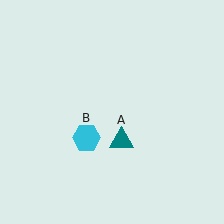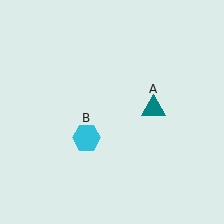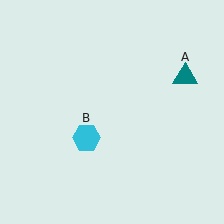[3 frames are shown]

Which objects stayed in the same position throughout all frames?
Cyan hexagon (object B) remained stationary.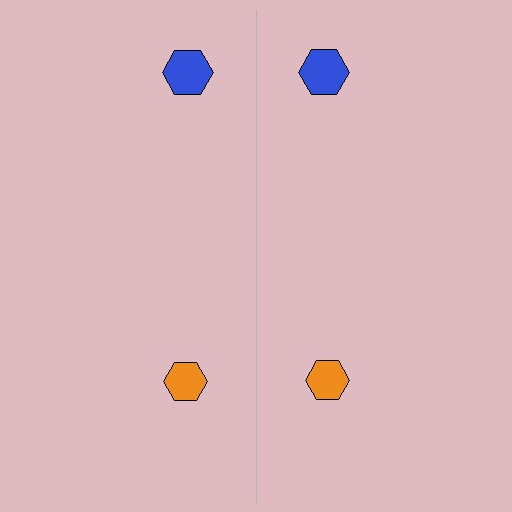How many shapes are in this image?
There are 4 shapes in this image.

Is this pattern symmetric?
Yes, this pattern has bilateral (reflection) symmetry.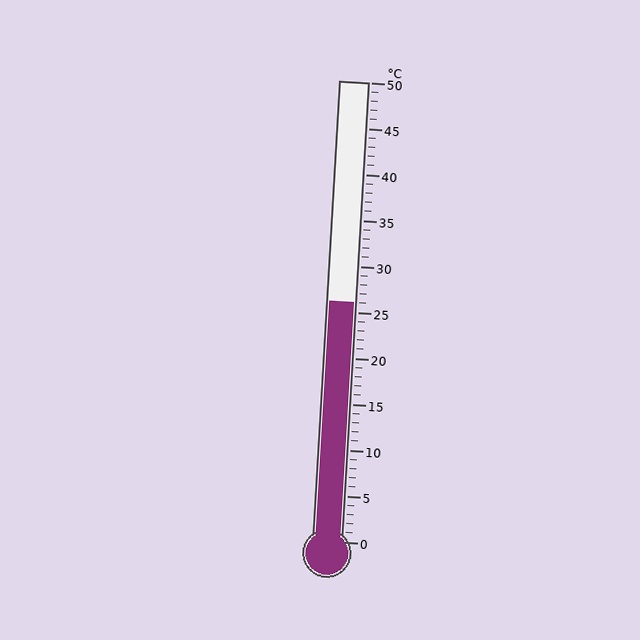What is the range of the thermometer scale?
The thermometer scale ranges from 0°C to 50°C.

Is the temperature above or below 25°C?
The temperature is above 25°C.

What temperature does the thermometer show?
The thermometer shows approximately 26°C.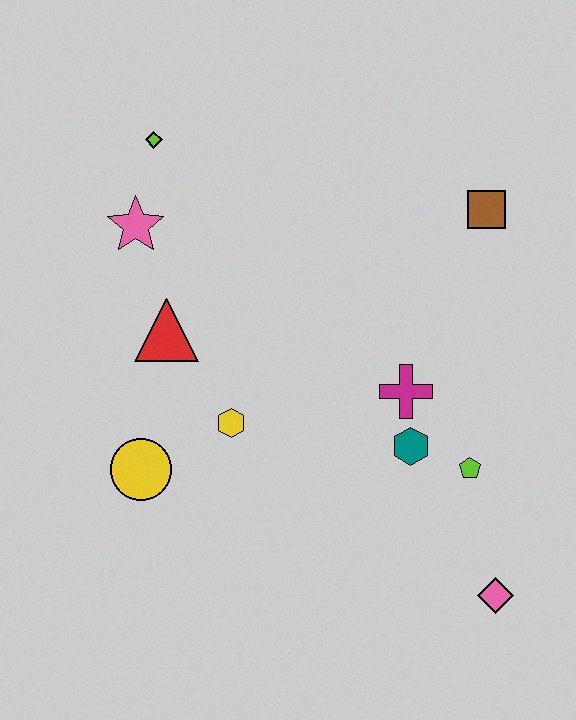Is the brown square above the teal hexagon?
Yes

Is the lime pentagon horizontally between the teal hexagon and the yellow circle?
No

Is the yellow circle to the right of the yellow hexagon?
No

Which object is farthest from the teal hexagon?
The lime diamond is farthest from the teal hexagon.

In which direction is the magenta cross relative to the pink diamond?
The magenta cross is above the pink diamond.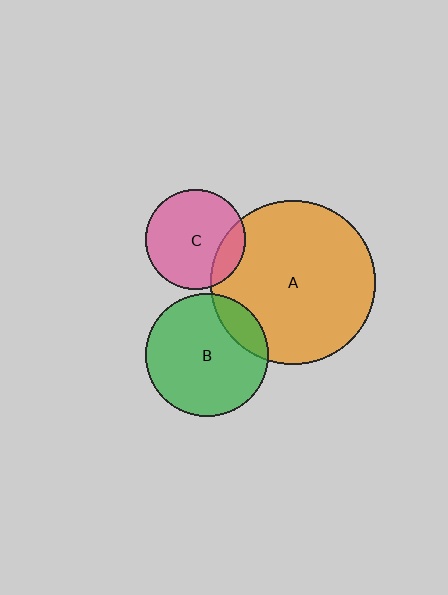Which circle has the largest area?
Circle A (orange).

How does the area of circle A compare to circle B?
Approximately 1.8 times.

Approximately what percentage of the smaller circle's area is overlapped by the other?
Approximately 15%.